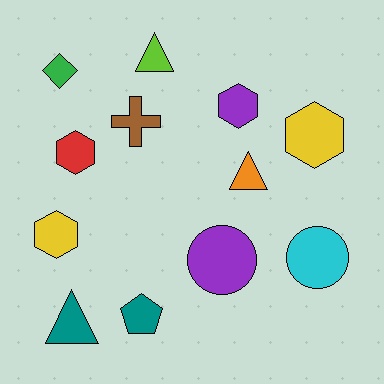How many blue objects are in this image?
There are no blue objects.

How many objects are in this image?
There are 12 objects.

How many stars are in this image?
There are no stars.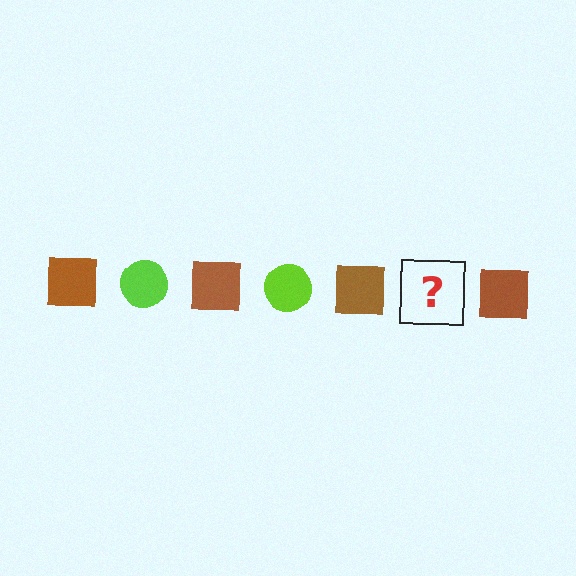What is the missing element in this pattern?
The missing element is a lime circle.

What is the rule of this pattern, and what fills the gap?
The rule is that the pattern alternates between brown square and lime circle. The gap should be filled with a lime circle.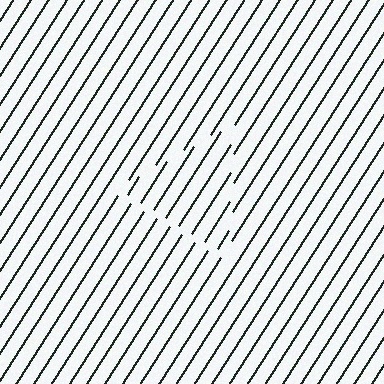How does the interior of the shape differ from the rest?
The interior of the shape contains the same grating, shifted by half a period — the contour is defined by the phase discontinuity where line-ends from the inner and outer gratings abut.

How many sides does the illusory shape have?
3 sides — the line-ends trace a triangle.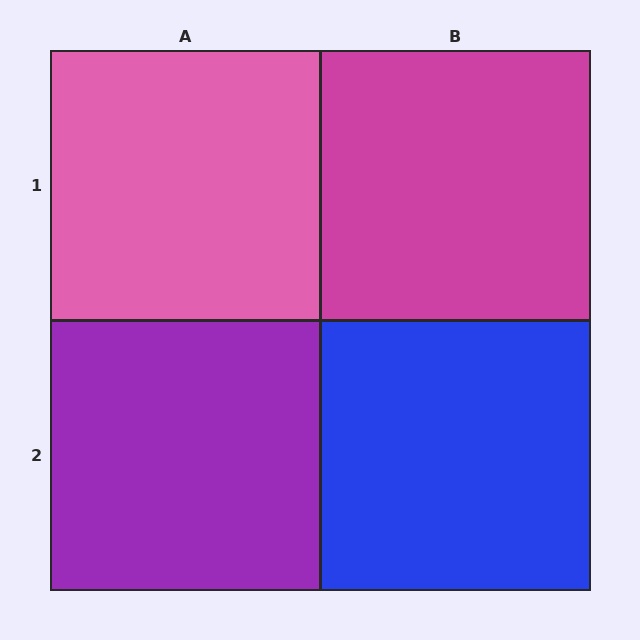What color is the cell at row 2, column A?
Purple.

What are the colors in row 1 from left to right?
Pink, magenta.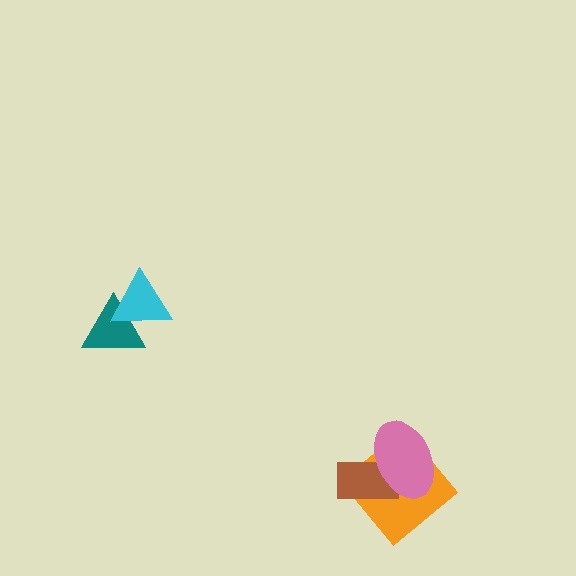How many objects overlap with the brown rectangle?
2 objects overlap with the brown rectangle.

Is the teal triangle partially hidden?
Yes, it is partially covered by another shape.